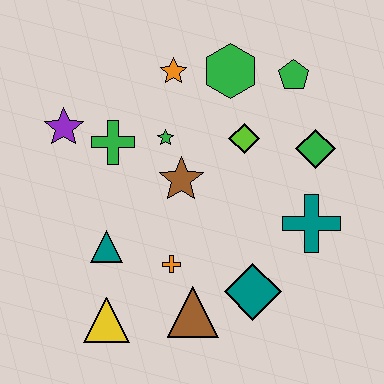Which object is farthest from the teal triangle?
The green pentagon is farthest from the teal triangle.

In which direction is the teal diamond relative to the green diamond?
The teal diamond is below the green diamond.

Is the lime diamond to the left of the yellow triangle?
No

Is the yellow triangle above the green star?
No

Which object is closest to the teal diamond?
The brown triangle is closest to the teal diamond.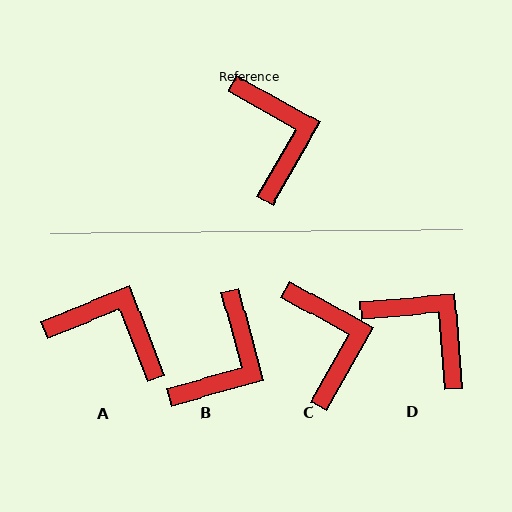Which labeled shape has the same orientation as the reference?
C.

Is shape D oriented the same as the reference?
No, it is off by about 34 degrees.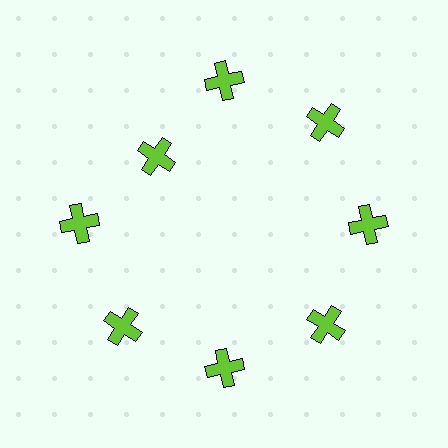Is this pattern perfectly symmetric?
No. The 8 lime crosses are arranged in a ring, but one element near the 10 o'clock position is pulled inward toward the center, breaking the 8-fold rotational symmetry.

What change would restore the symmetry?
The symmetry would be restored by moving it outward, back onto the ring so that all 8 crosses sit at equal angles and equal distance from the center.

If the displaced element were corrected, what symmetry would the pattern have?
It would have 8-fold rotational symmetry — the pattern would map onto itself every 45 degrees.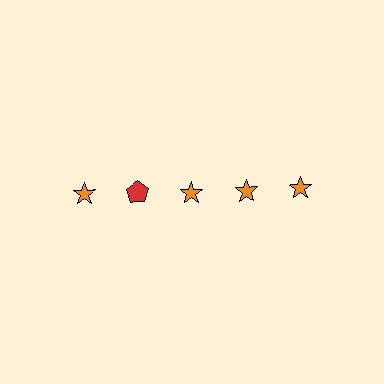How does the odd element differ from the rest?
It differs in both color (red instead of orange) and shape (pentagon instead of star).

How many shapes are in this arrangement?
There are 5 shapes arranged in a grid pattern.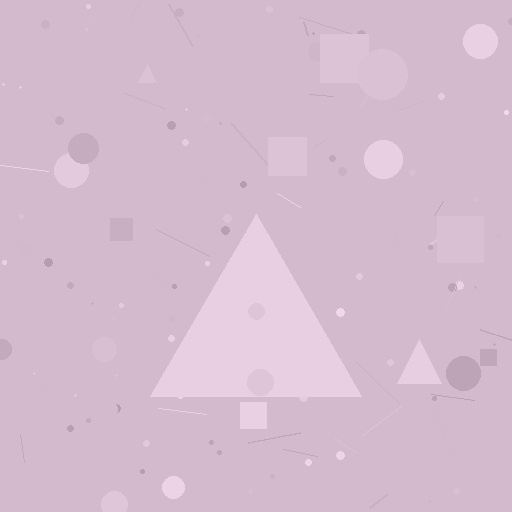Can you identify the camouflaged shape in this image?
The camouflaged shape is a triangle.